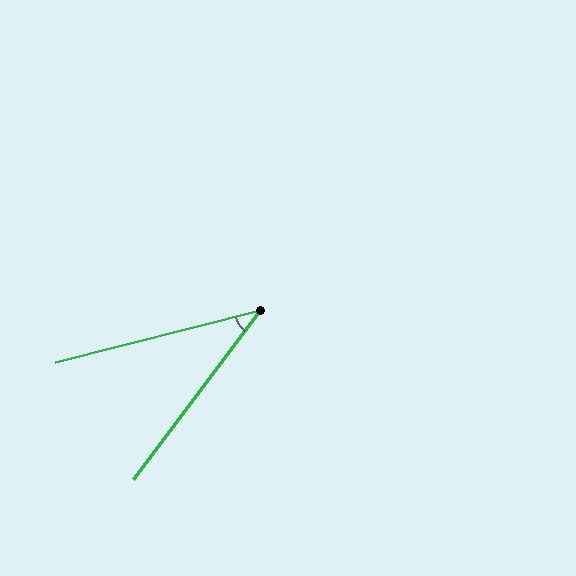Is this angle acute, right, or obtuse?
It is acute.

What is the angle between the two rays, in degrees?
Approximately 39 degrees.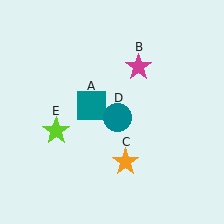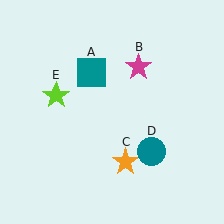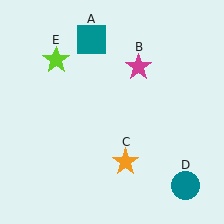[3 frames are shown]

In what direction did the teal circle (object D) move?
The teal circle (object D) moved down and to the right.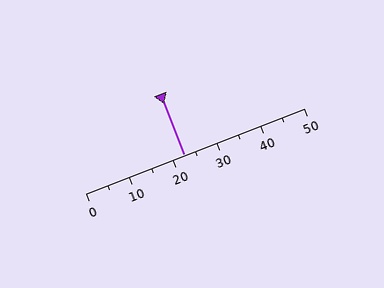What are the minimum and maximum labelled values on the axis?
The axis runs from 0 to 50.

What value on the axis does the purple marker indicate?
The marker indicates approximately 22.5.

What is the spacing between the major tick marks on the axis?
The major ticks are spaced 10 apart.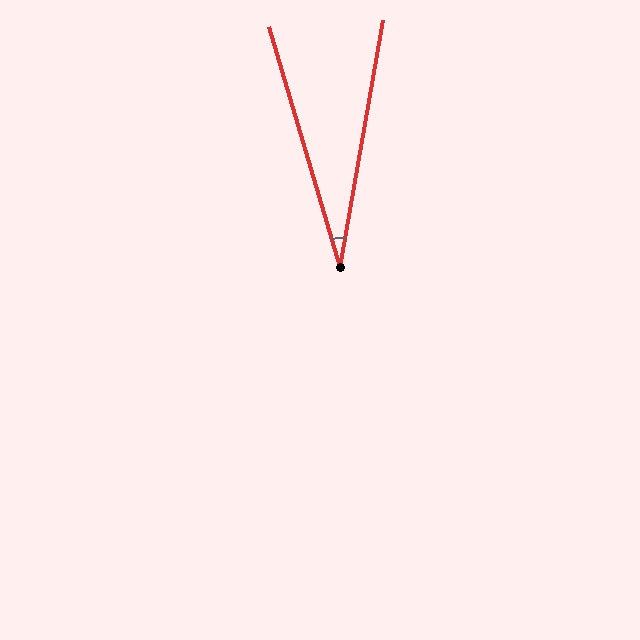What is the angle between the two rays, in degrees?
Approximately 26 degrees.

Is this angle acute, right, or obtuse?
It is acute.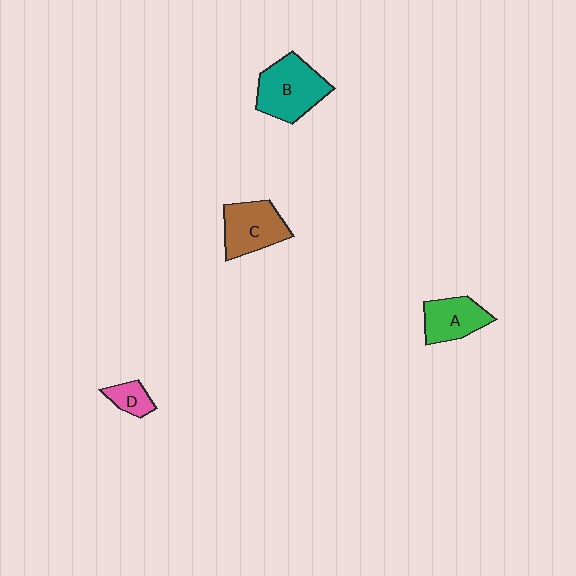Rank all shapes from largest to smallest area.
From largest to smallest: B (teal), C (brown), A (green), D (pink).